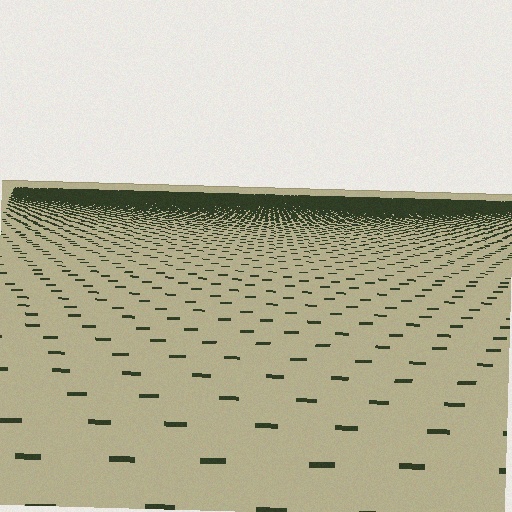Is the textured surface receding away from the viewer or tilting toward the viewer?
The surface is receding away from the viewer. Texture elements get smaller and denser toward the top.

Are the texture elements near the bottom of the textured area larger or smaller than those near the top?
Larger. Near the bottom, elements are closer to the viewer and appear at a bigger on-screen size.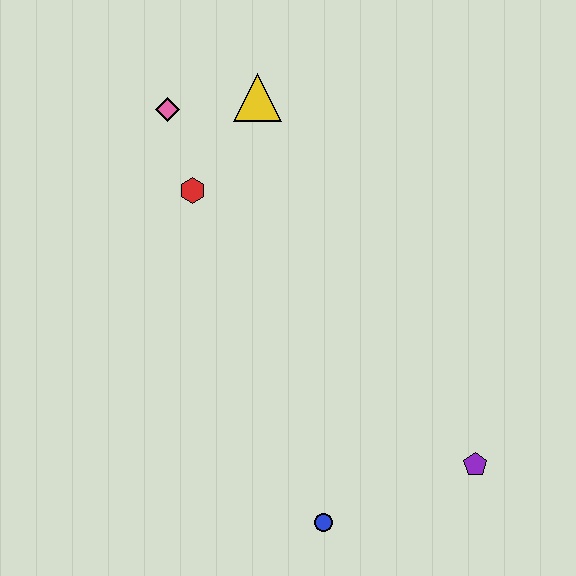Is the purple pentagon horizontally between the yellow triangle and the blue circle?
No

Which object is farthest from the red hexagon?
The purple pentagon is farthest from the red hexagon.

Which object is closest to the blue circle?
The purple pentagon is closest to the blue circle.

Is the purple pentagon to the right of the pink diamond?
Yes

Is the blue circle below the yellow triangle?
Yes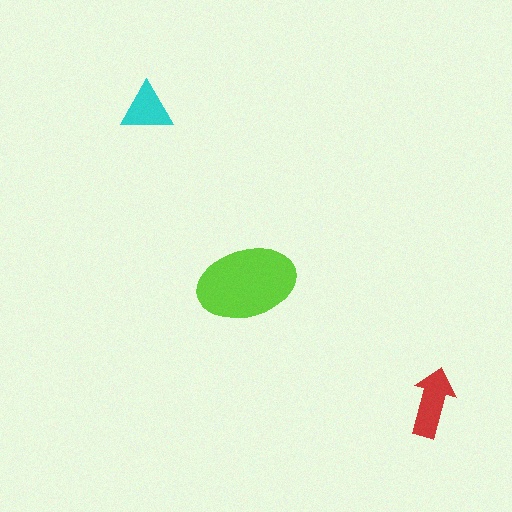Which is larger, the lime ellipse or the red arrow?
The lime ellipse.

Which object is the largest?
The lime ellipse.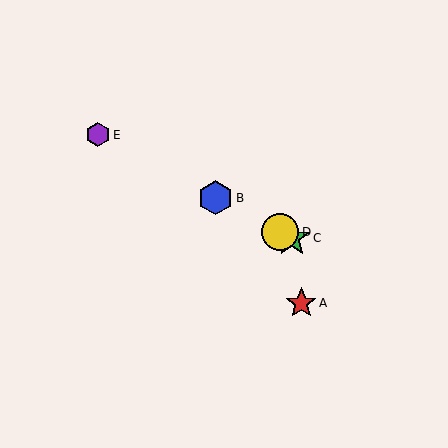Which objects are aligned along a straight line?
Objects B, C, D, E are aligned along a straight line.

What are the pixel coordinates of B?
Object B is at (216, 198).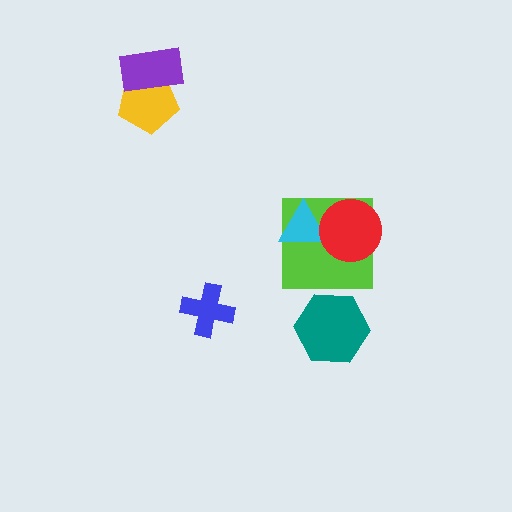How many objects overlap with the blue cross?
0 objects overlap with the blue cross.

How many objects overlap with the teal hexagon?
0 objects overlap with the teal hexagon.